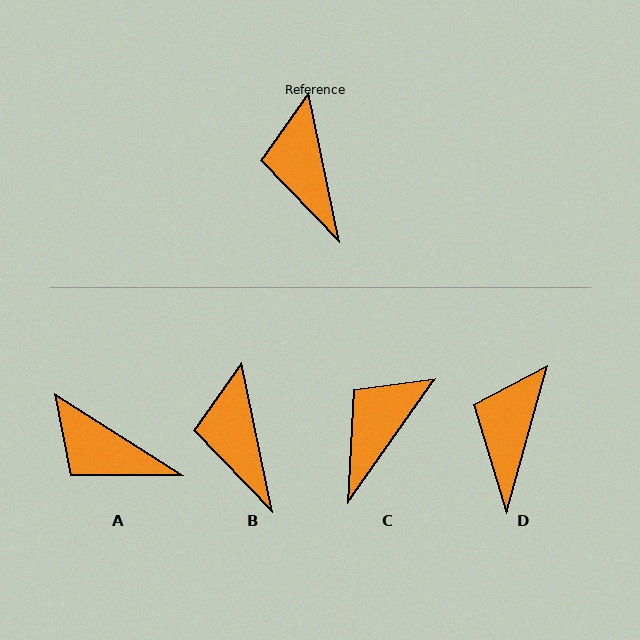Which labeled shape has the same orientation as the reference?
B.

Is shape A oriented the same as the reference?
No, it is off by about 46 degrees.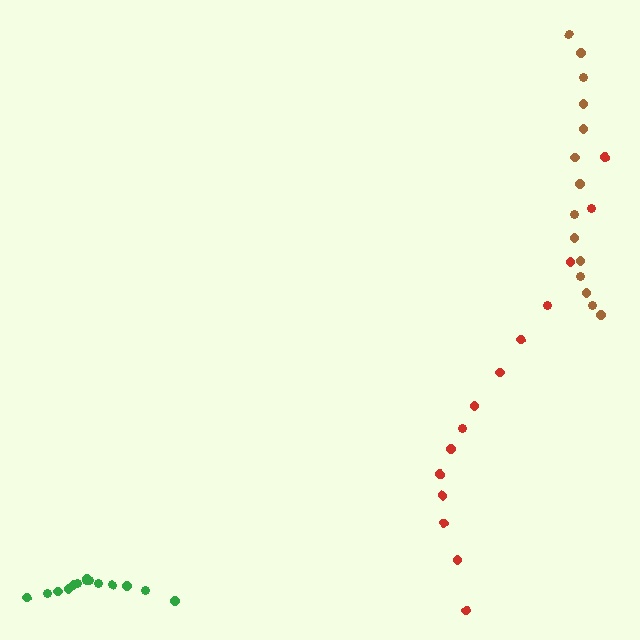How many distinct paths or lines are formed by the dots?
There are 3 distinct paths.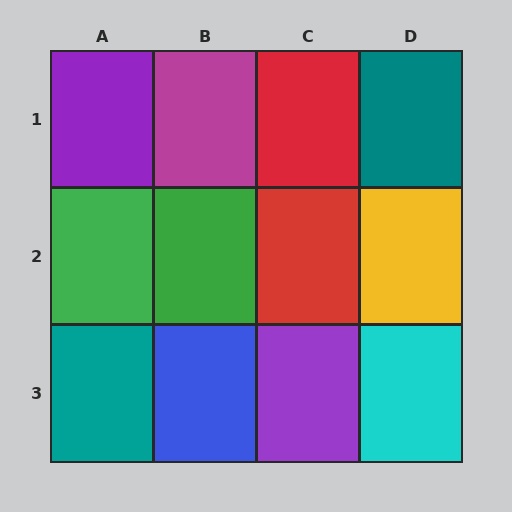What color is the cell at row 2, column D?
Yellow.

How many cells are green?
2 cells are green.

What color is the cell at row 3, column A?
Teal.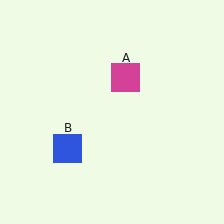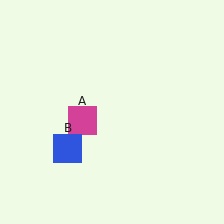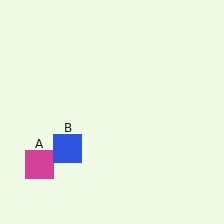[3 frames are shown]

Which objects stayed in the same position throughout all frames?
Blue square (object B) remained stationary.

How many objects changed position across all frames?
1 object changed position: magenta square (object A).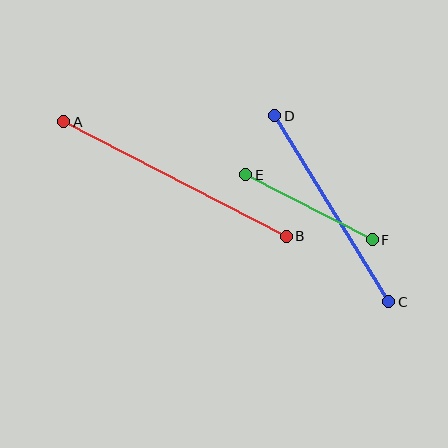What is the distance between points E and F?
The distance is approximately 142 pixels.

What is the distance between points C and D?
The distance is approximately 218 pixels.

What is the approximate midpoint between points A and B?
The midpoint is at approximately (175, 179) pixels.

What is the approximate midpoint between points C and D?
The midpoint is at approximately (332, 209) pixels.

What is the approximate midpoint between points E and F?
The midpoint is at approximately (309, 207) pixels.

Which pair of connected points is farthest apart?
Points A and B are farthest apart.